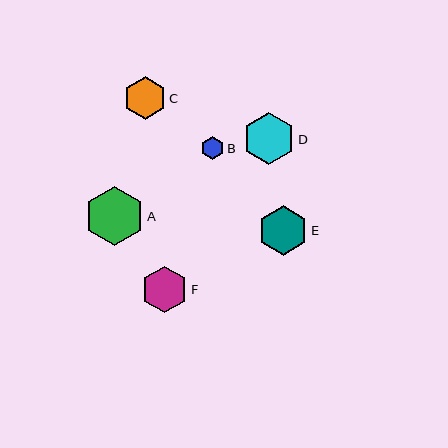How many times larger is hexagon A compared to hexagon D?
Hexagon A is approximately 1.1 times the size of hexagon D.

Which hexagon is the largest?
Hexagon A is the largest with a size of approximately 59 pixels.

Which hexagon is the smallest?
Hexagon B is the smallest with a size of approximately 23 pixels.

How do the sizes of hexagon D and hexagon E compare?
Hexagon D and hexagon E are approximately the same size.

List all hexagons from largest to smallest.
From largest to smallest: A, D, E, F, C, B.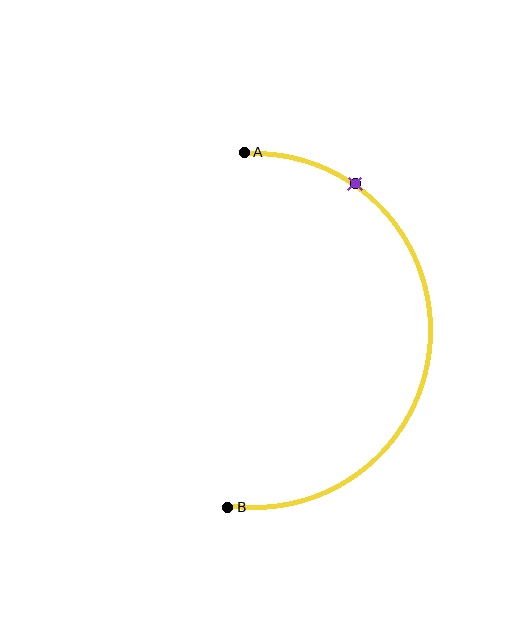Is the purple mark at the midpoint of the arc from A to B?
No. The purple mark lies on the arc but is closer to endpoint A. The arc midpoint would be at the point on the curve equidistant along the arc from both A and B.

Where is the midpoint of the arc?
The arc midpoint is the point on the curve farthest from the straight line joining A and B. It sits to the right of that line.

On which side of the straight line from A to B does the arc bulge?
The arc bulges to the right of the straight line connecting A and B.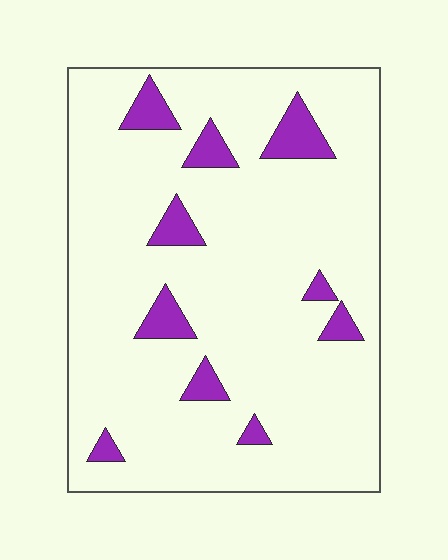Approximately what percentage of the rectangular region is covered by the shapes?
Approximately 10%.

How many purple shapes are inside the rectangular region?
10.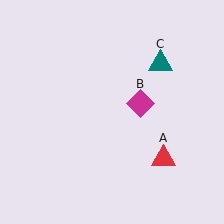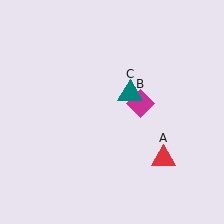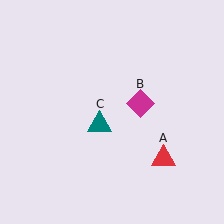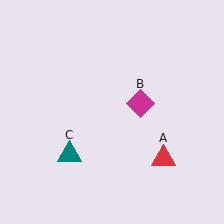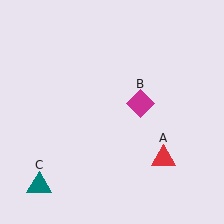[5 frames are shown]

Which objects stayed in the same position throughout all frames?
Red triangle (object A) and magenta diamond (object B) remained stationary.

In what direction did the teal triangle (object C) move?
The teal triangle (object C) moved down and to the left.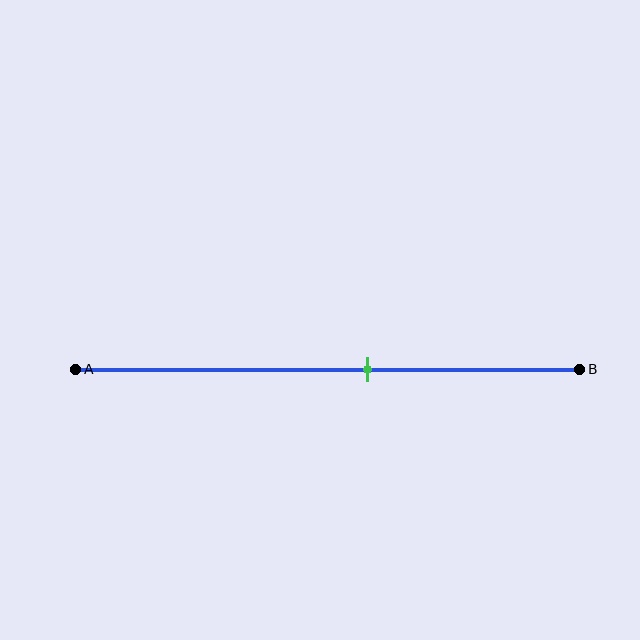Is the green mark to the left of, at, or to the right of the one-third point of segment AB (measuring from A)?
The green mark is to the right of the one-third point of segment AB.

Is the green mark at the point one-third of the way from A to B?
No, the mark is at about 60% from A, not at the 33% one-third point.